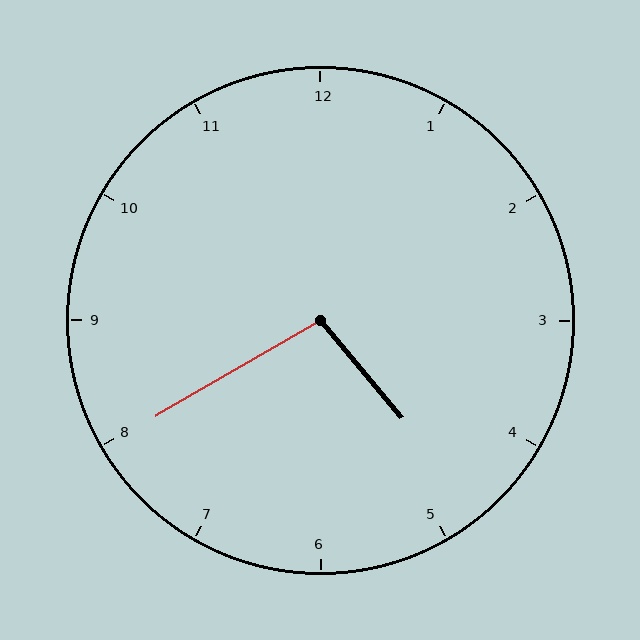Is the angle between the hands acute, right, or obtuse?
It is obtuse.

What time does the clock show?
4:40.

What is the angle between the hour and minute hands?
Approximately 100 degrees.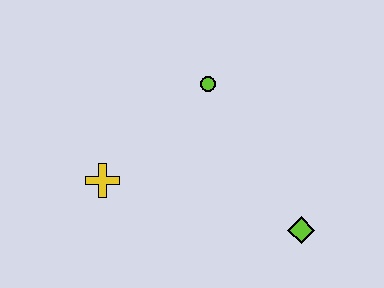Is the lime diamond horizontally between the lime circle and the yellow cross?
No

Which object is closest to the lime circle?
The yellow cross is closest to the lime circle.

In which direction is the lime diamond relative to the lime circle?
The lime diamond is below the lime circle.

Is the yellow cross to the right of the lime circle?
No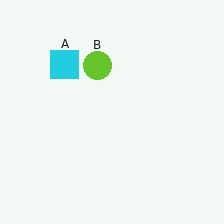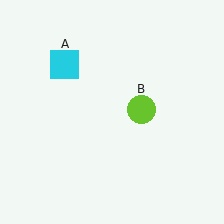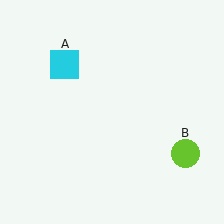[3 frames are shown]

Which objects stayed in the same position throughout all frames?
Cyan square (object A) remained stationary.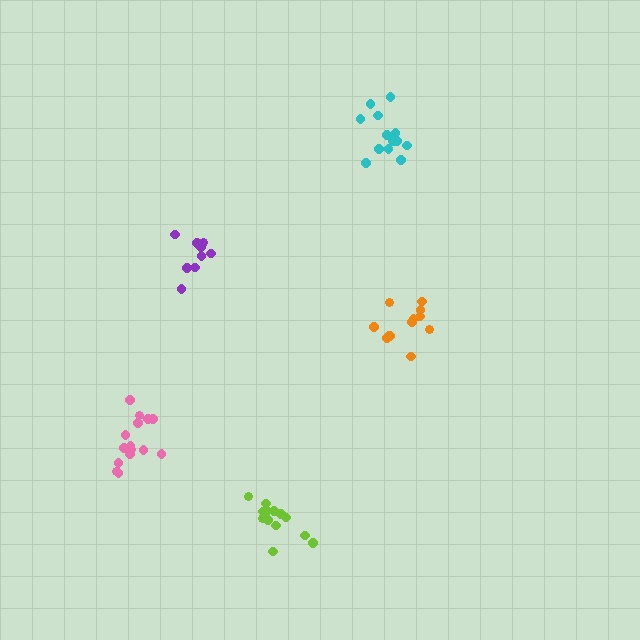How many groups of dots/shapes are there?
There are 5 groups.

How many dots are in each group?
Group 1: 15 dots, Group 2: 12 dots, Group 3: 14 dots, Group 4: 13 dots, Group 5: 9 dots (63 total).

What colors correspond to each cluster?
The clusters are colored: pink, orange, cyan, lime, purple.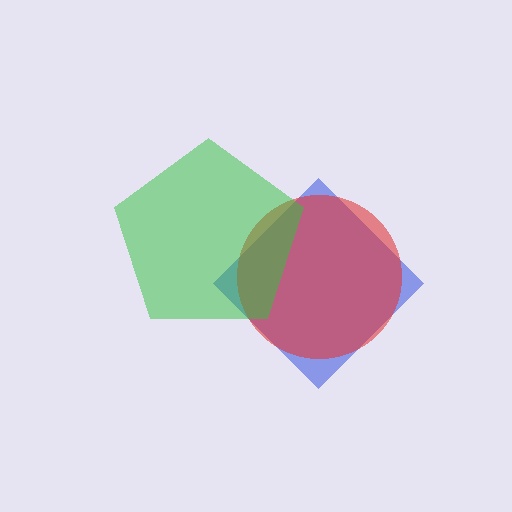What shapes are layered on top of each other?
The layered shapes are: a blue diamond, a red circle, a green pentagon.